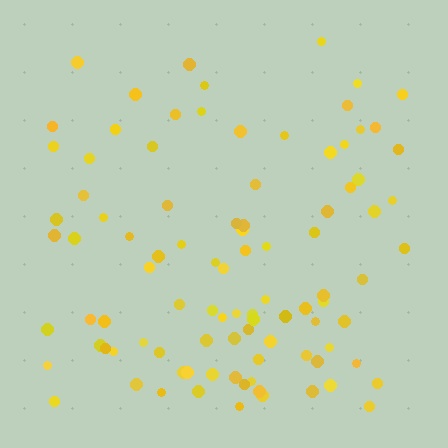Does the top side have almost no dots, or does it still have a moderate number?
Still a moderate number, just noticeably fewer than the bottom.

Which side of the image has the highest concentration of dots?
The bottom.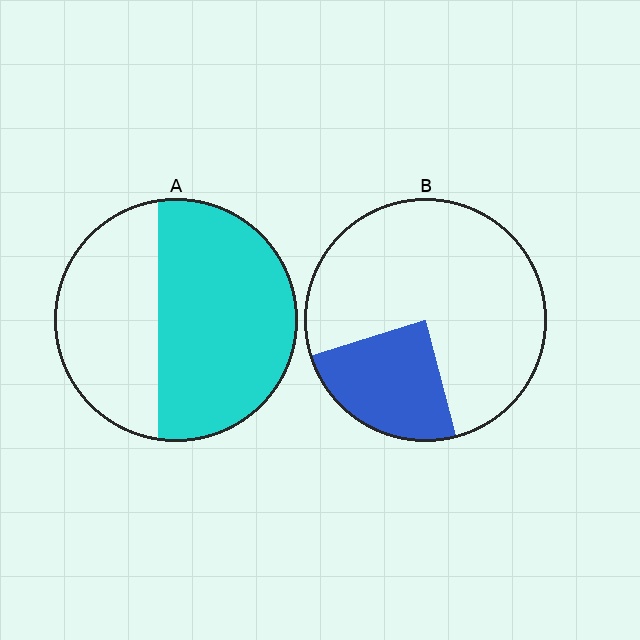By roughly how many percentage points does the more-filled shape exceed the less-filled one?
By roughly 35 percentage points (A over B).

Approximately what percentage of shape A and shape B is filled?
A is approximately 60% and B is approximately 25%.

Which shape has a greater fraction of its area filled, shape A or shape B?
Shape A.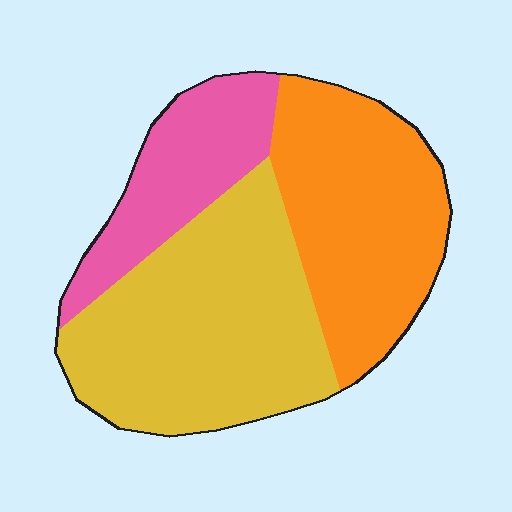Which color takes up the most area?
Yellow, at roughly 45%.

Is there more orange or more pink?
Orange.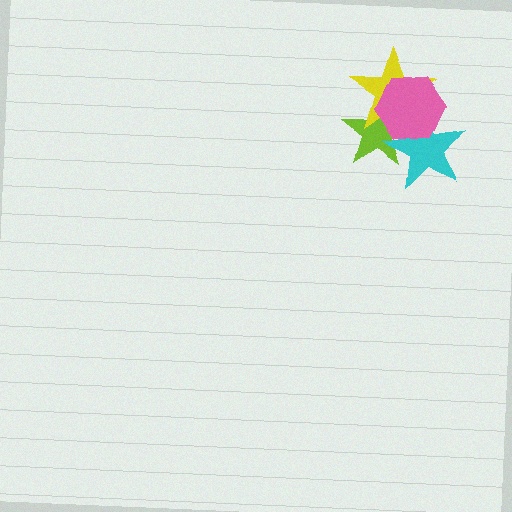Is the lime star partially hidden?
Yes, it is partially covered by another shape.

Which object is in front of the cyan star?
The pink hexagon is in front of the cyan star.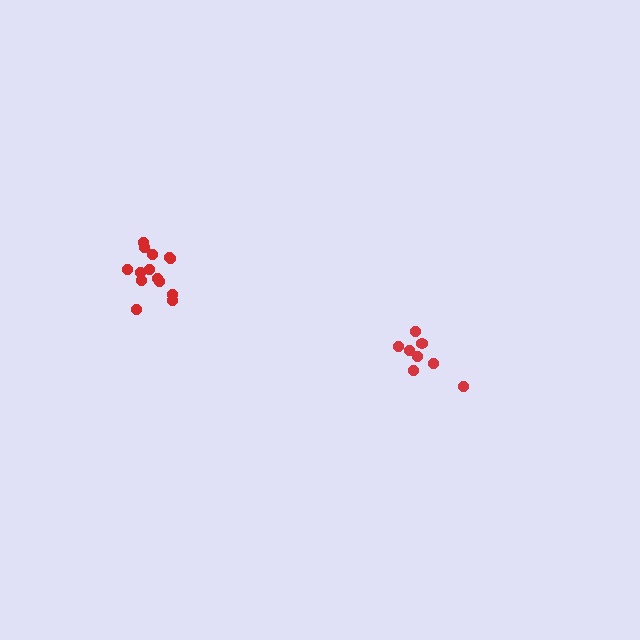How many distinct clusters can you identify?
There are 2 distinct clusters.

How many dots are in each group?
Group 1: 8 dots, Group 2: 14 dots (22 total).